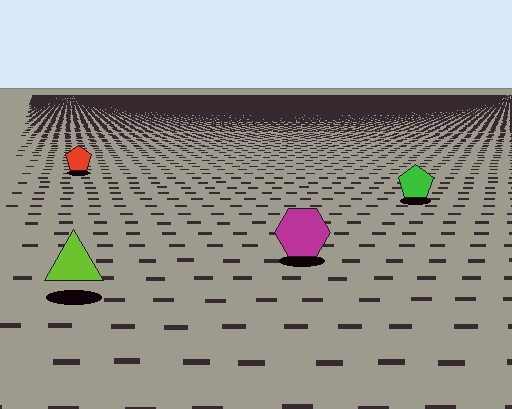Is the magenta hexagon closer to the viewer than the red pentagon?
Yes. The magenta hexagon is closer — you can tell from the texture gradient: the ground texture is coarser near it.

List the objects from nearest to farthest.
From nearest to farthest: the lime triangle, the magenta hexagon, the green pentagon, the red pentagon.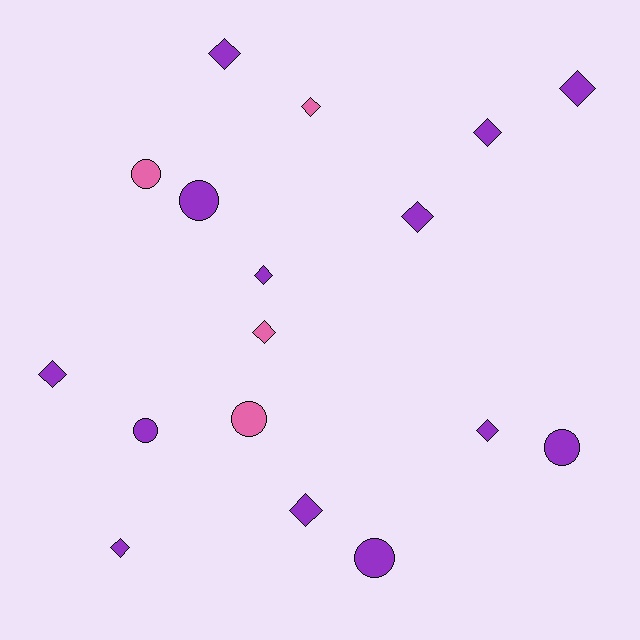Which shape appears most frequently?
Diamond, with 11 objects.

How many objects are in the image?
There are 17 objects.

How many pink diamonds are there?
There are 2 pink diamonds.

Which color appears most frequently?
Purple, with 13 objects.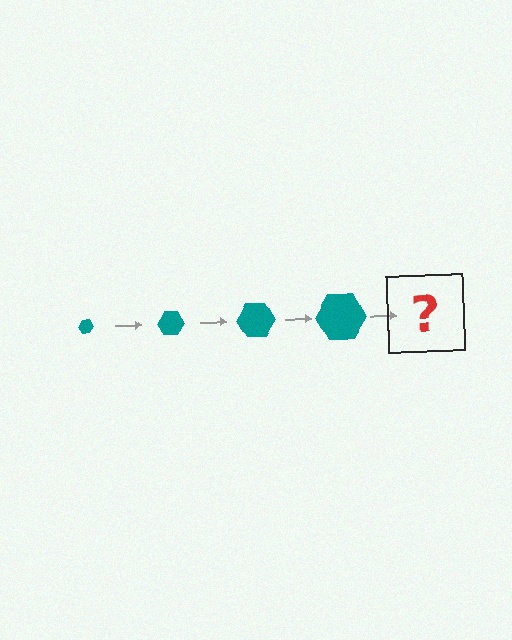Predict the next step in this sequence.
The next step is a teal hexagon, larger than the previous one.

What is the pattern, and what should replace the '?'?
The pattern is that the hexagon gets progressively larger each step. The '?' should be a teal hexagon, larger than the previous one.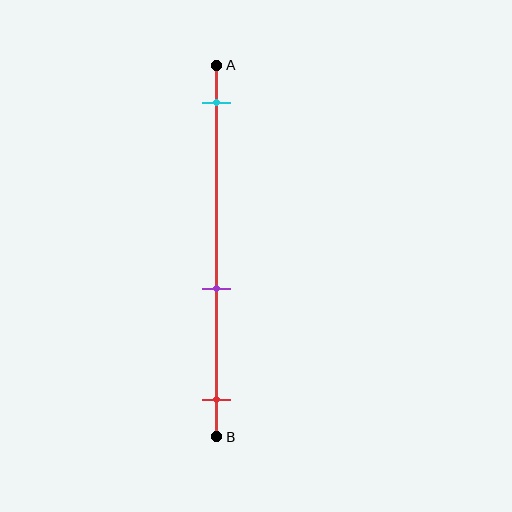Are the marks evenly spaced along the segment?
No, the marks are not evenly spaced.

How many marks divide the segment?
There are 3 marks dividing the segment.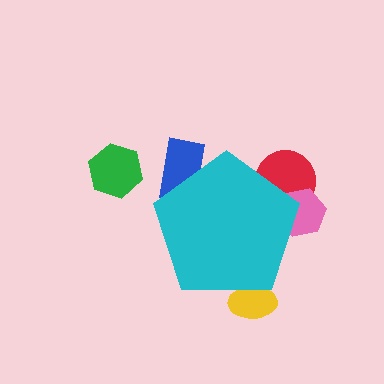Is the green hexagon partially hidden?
No, the green hexagon is fully visible.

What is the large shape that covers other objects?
A cyan pentagon.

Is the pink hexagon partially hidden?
Yes, the pink hexagon is partially hidden behind the cyan pentagon.